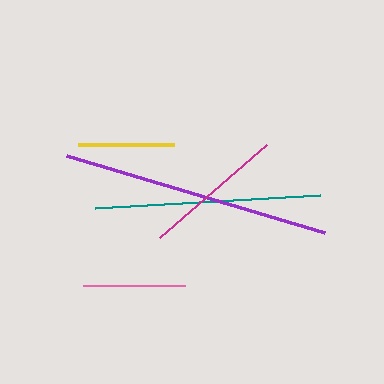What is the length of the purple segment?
The purple segment is approximately 269 pixels long.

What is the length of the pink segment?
The pink segment is approximately 103 pixels long.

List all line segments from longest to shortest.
From longest to shortest: purple, teal, magenta, pink, yellow.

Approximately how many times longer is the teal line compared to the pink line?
The teal line is approximately 2.2 times the length of the pink line.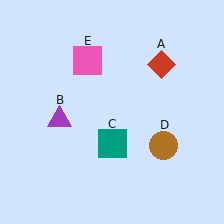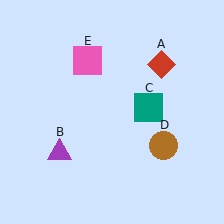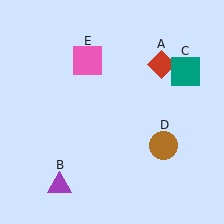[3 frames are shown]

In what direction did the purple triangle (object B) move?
The purple triangle (object B) moved down.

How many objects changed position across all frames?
2 objects changed position: purple triangle (object B), teal square (object C).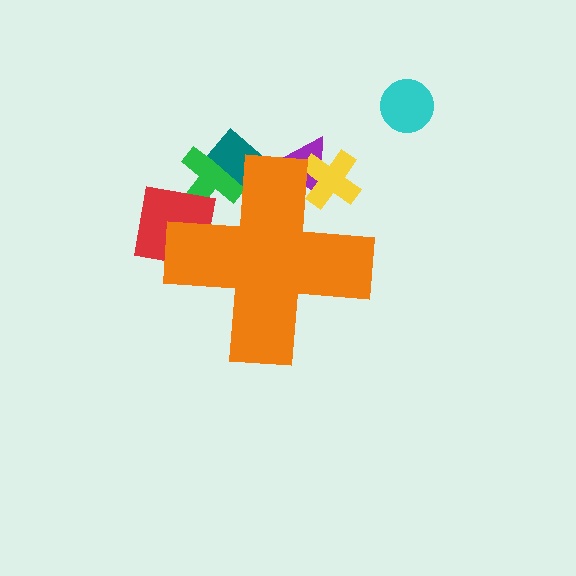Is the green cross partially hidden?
Yes, the green cross is partially hidden behind the orange cross.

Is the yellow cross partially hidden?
Yes, the yellow cross is partially hidden behind the orange cross.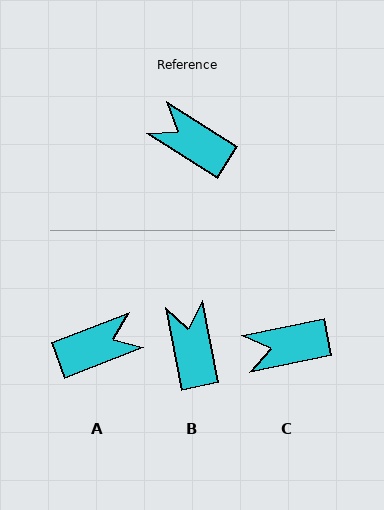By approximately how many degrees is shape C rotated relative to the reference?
Approximately 44 degrees counter-clockwise.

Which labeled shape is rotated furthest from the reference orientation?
A, about 126 degrees away.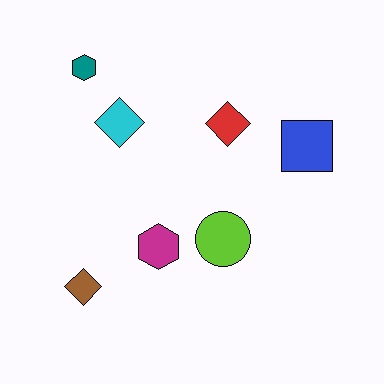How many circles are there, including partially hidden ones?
There is 1 circle.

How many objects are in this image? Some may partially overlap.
There are 7 objects.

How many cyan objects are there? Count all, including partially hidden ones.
There is 1 cyan object.